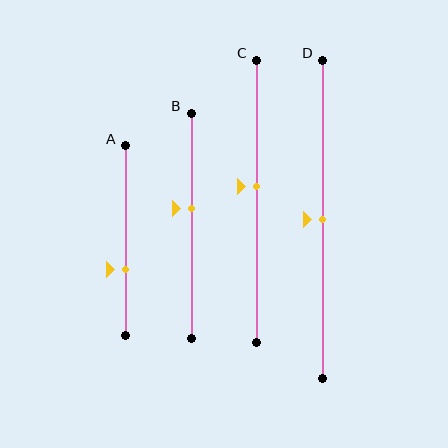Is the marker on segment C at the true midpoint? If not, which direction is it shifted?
No, the marker on segment C is shifted upward by about 5% of the segment length.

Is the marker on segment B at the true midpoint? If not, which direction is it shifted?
No, the marker on segment B is shifted upward by about 8% of the segment length.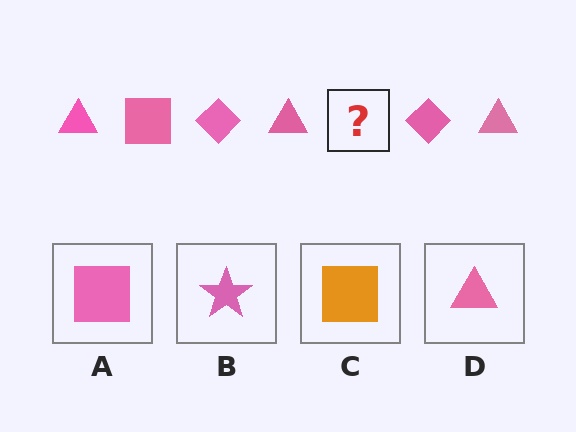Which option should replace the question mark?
Option A.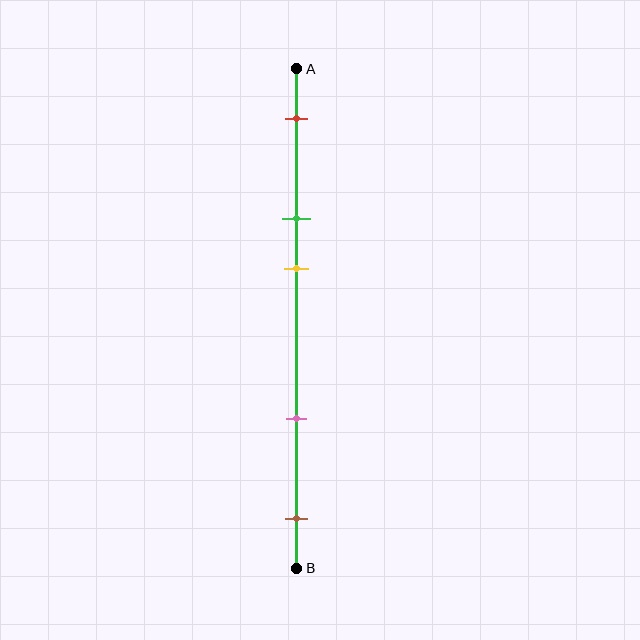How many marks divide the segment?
There are 5 marks dividing the segment.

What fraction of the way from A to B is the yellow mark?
The yellow mark is approximately 40% (0.4) of the way from A to B.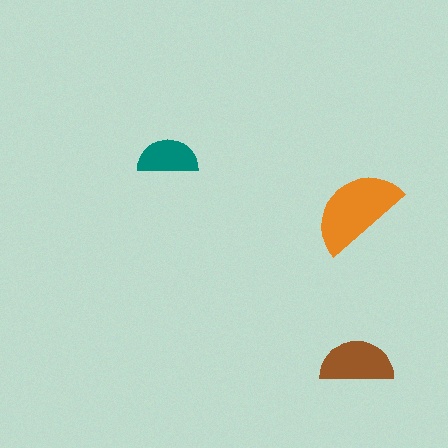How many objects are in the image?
There are 3 objects in the image.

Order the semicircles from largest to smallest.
the orange one, the brown one, the teal one.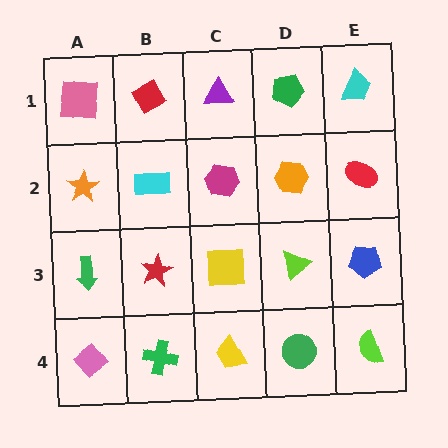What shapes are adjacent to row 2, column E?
A cyan trapezoid (row 1, column E), a blue pentagon (row 3, column E), an orange hexagon (row 2, column D).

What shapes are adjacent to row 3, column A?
An orange star (row 2, column A), a pink diamond (row 4, column A), a red star (row 3, column B).